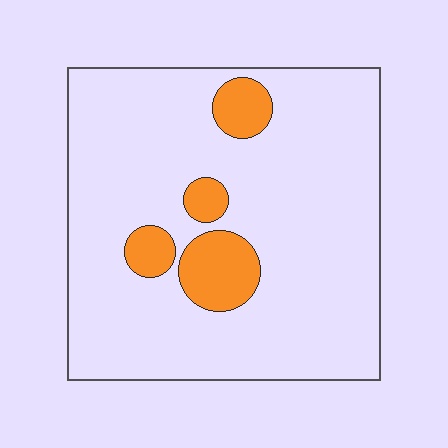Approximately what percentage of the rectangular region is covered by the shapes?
Approximately 10%.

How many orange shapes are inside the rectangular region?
4.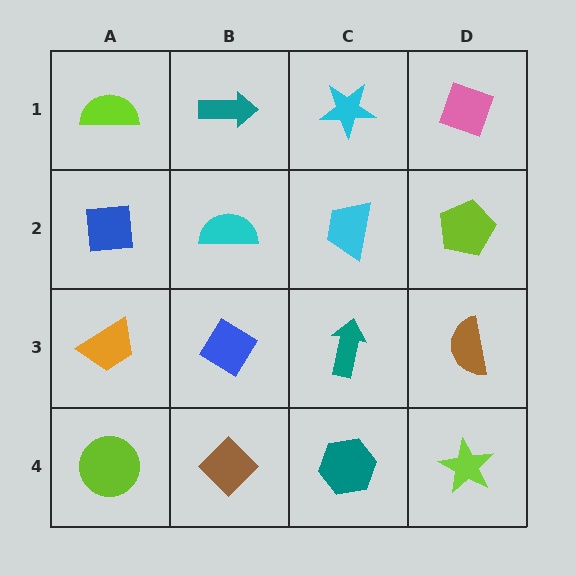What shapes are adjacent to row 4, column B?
A blue diamond (row 3, column B), a lime circle (row 4, column A), a teal hexagon (row 4, column C).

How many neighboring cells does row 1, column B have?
3.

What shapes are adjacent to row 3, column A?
A blue square (row 2, column A), a lime circle (row 4, column A), a blue diamond (row 3, column B).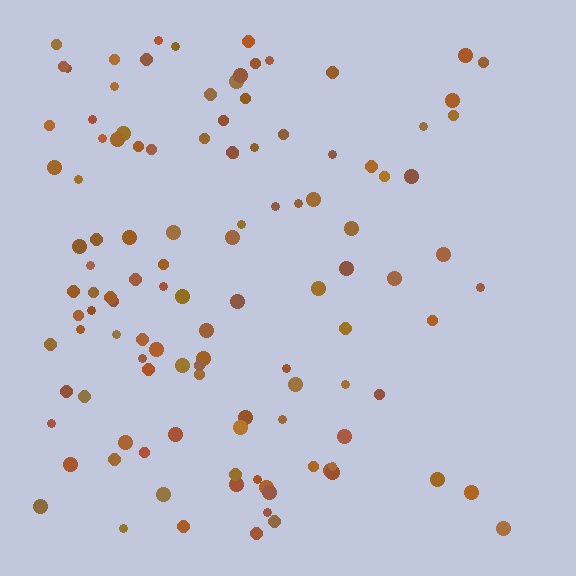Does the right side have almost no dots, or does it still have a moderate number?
Still a moderate number, just noticeably fewer than the left.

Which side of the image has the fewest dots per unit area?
The right.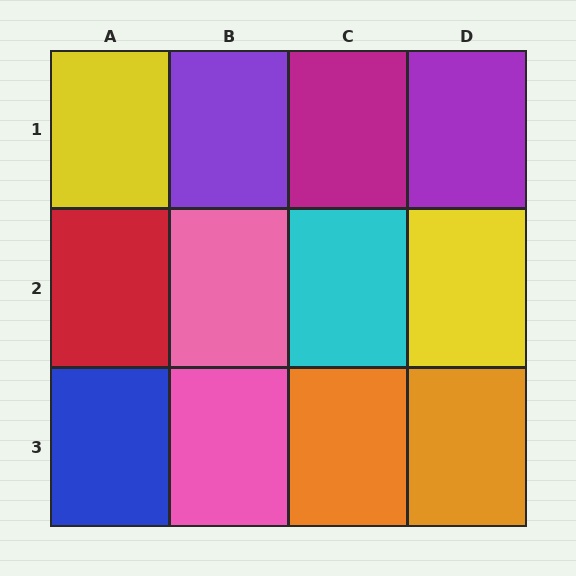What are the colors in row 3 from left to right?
Blue, pink, orange, orange.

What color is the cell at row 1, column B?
Purple.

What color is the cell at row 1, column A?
Yellow.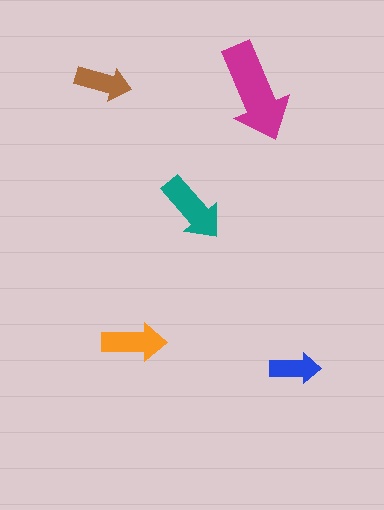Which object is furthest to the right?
The blue arrow is rightmost.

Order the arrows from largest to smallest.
the magenta one, the teal one, the orange one, the brown one, the blue one.